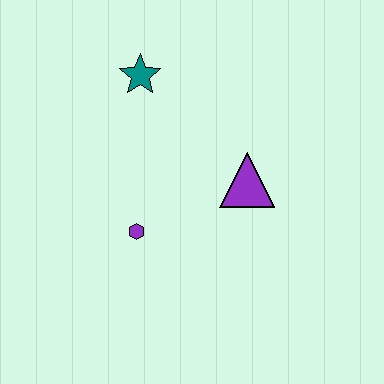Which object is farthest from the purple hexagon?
The teal star is farthest from the purple hexagon.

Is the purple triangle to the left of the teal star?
No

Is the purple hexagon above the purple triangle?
No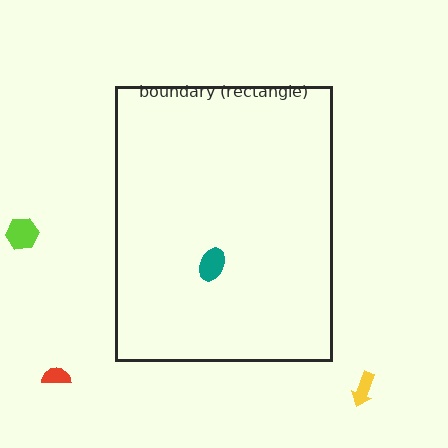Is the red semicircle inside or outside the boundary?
Outside.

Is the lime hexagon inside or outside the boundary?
Outside.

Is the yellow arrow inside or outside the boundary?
Outside.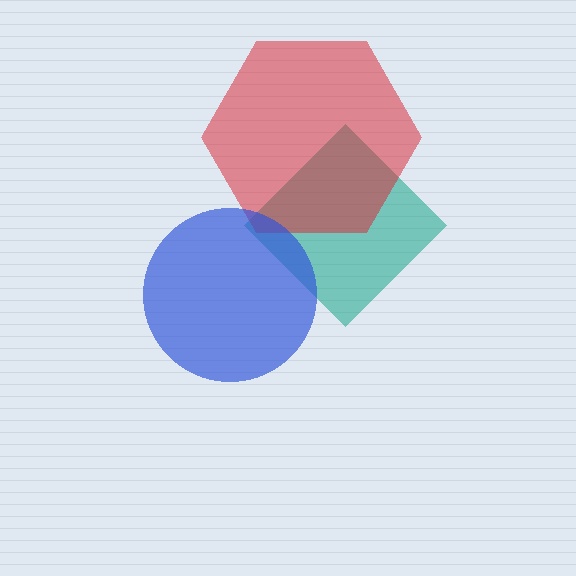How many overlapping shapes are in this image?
There are 3 overlapping shapes in the image.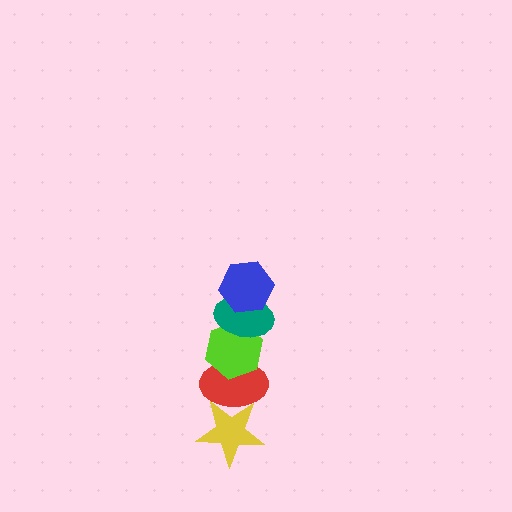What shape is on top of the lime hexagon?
The teal ellipse is on top of the lime hexagon.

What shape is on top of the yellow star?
The red ellipse is on top of the yellow star.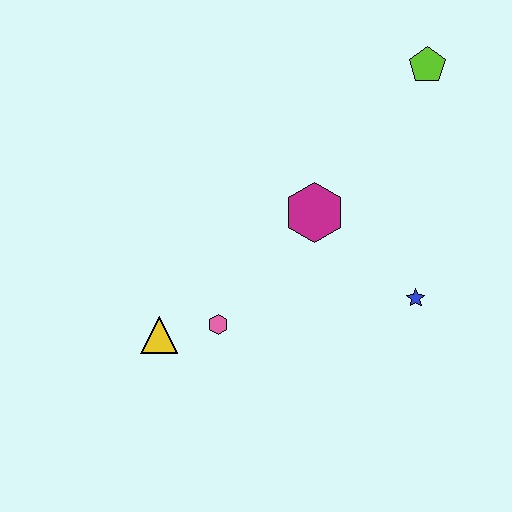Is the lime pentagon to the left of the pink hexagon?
No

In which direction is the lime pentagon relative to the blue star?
The lime pentagon is above the blue star.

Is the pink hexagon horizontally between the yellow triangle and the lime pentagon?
Yes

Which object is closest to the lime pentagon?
The magenta hexagon is closest to the lime pentagon.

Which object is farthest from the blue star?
The yellow triangle is farthest from the blue star.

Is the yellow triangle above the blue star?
No